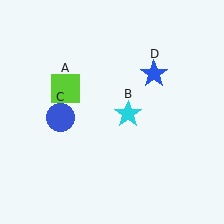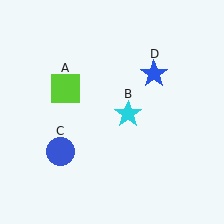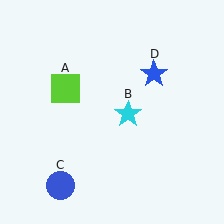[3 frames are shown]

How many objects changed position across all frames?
1 object changed position: blue circle (object C).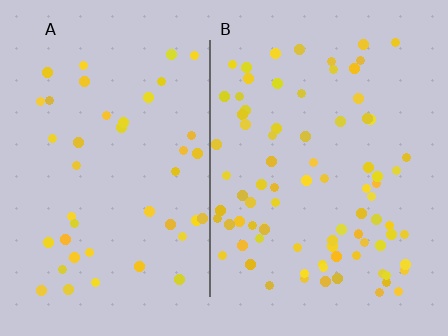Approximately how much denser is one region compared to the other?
Approximately 2.0× — region B over region A.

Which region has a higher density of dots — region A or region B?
B (the right).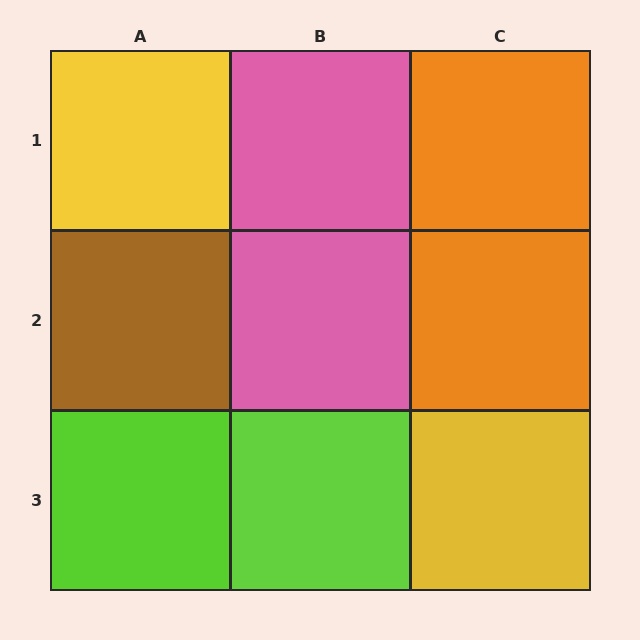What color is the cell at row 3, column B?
Lime.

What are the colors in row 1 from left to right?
Yellow, pink, orange.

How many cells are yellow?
2 cells are yellow.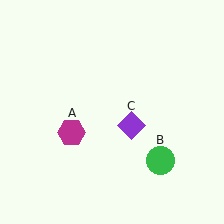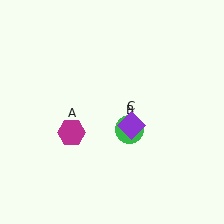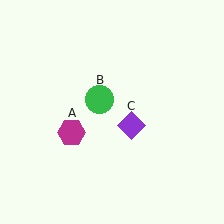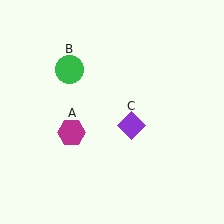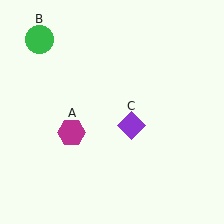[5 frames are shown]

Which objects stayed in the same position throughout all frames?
Magenta hexagon (object A) and purple diamond (object C) remained stationary.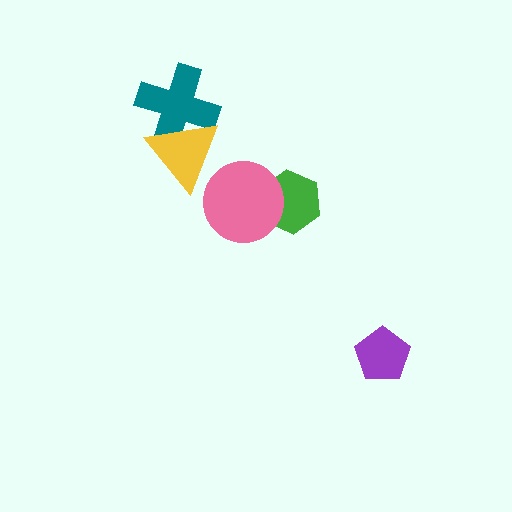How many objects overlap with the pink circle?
1 object overlaps with the pink circle.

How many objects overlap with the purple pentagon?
0 objects overlap with the purple pentagon.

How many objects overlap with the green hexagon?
1 object overlaps with the green hexagon.